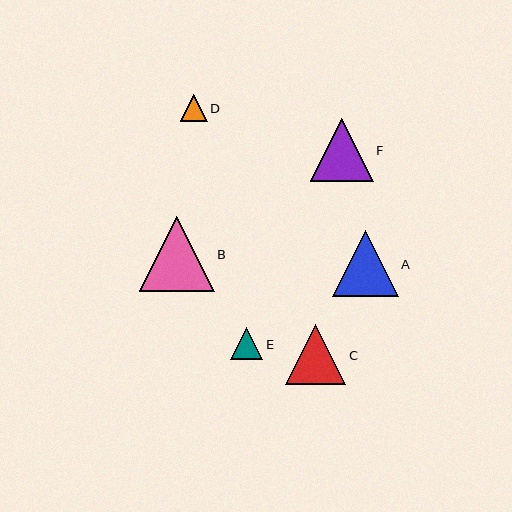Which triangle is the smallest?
Triangle D is the smallest with a size of approximately 27 pixels.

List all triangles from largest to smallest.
From largest to smallest: B, A, F, C, E, D.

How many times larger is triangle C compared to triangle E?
Triangle C is approximately 1.9 times the size of triangle E.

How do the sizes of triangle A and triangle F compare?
Triangle A and triangle F are approximately the same size.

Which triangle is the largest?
Triangle B is the largest with a size of approximately 75 pixels.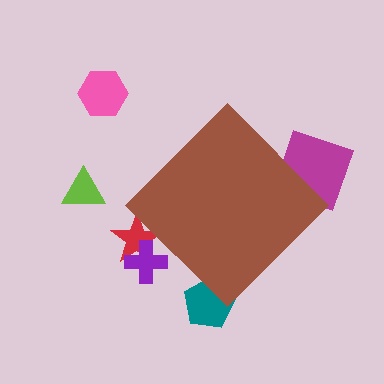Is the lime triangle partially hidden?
No, the lime triangle is fully visible.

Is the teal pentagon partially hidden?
Yes, the teal pentagon is partially hidden behind the brown diamond.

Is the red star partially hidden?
Yes, the red star is partially hidden behind the brown diamond.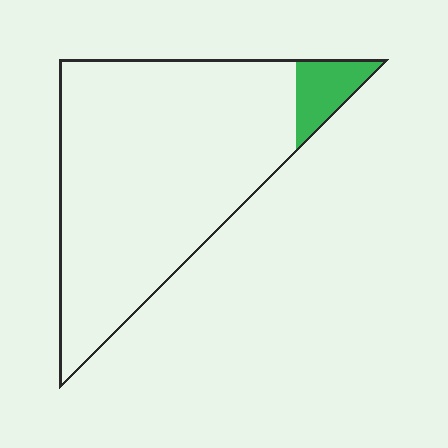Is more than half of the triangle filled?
No.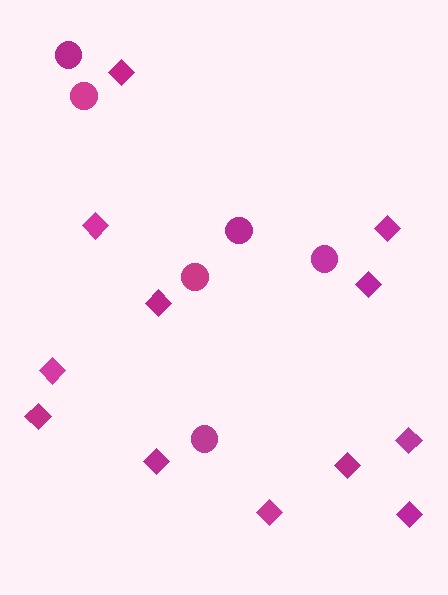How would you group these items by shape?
There are 2 groups: one group of diamonds (12) and one group of circles (6).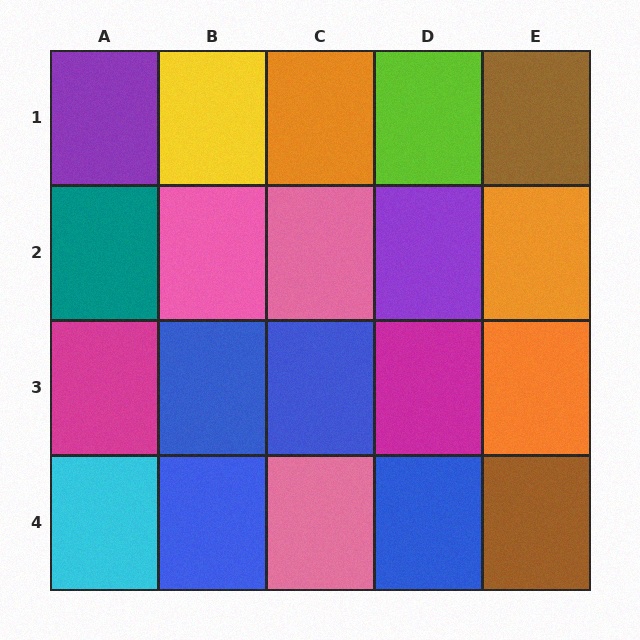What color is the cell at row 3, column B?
Blue.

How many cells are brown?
2 cells are brown.